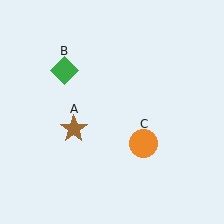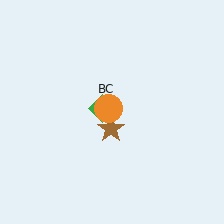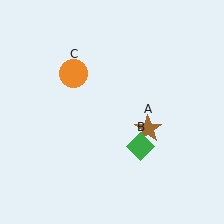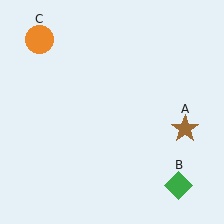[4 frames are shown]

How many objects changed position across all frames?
3 objects changed position: brown star (object A), green diamond (object B), orange circle (object C).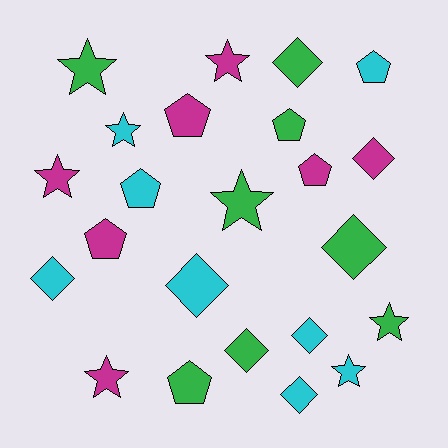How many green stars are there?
There are 3 green stars.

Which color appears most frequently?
Green, with 8 objects.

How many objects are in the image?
There are 23 objects.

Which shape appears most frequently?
Star, with 8 objects.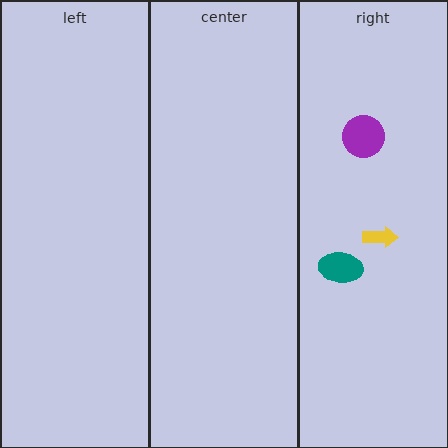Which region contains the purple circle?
The right region.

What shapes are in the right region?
The yellow arrow, the teal ellipse, the purple circle.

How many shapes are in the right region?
3.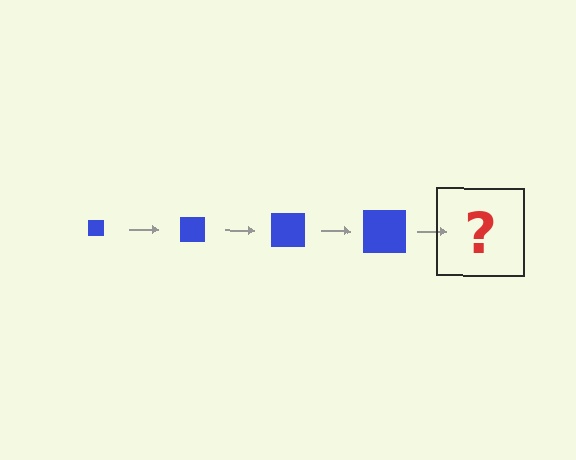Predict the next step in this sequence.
The next step is a blue square, larger than the previous one.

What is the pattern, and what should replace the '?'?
The pattern is that the square gets progressively larger each step. The '?' should be a blue square, larger than the previous one.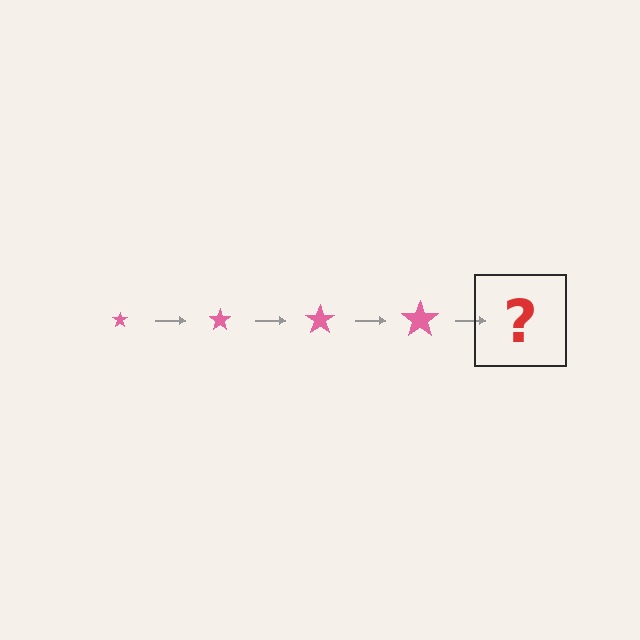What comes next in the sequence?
The next element should be a pink star, larger than the previous one.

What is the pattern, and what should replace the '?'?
The pattern is that the star gets progressively larger each step. The '?' should be a pink star, larger than the previous one.